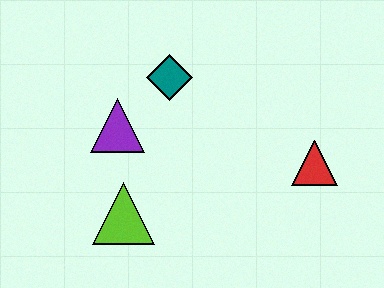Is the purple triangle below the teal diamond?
Yes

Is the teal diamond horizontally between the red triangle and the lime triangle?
Yes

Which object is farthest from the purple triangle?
The red triangle is farthest from the purple triangle.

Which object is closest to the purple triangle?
The teal diamond is closest to the purple triangle.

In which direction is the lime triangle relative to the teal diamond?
The lime triangle is below the teal diamond.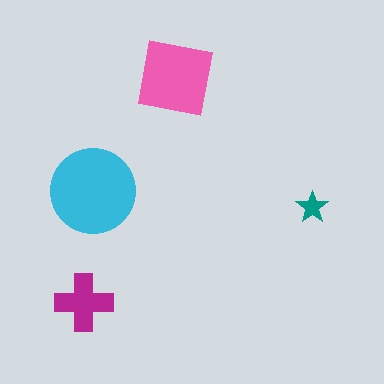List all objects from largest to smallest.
The cyan circle, the pink square, the magenta cross, the teal star.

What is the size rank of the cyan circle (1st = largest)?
1st.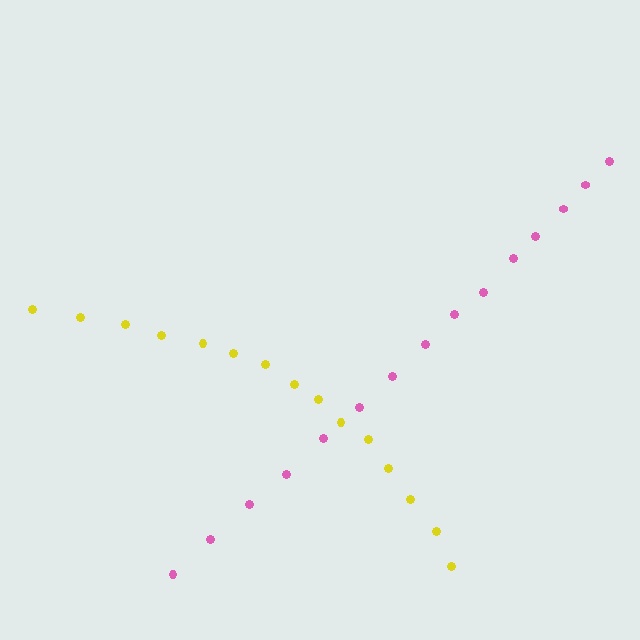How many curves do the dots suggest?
There are 2 distinct paths.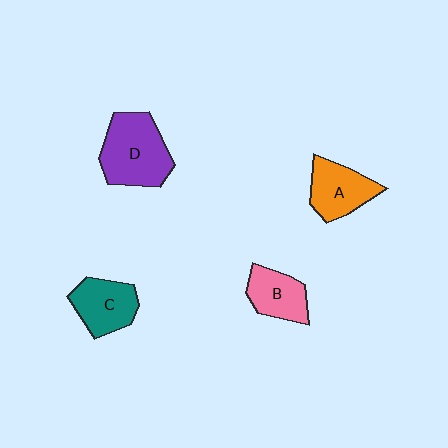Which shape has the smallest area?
Shape B (pink).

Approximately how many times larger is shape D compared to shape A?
Approximately 1.4 times.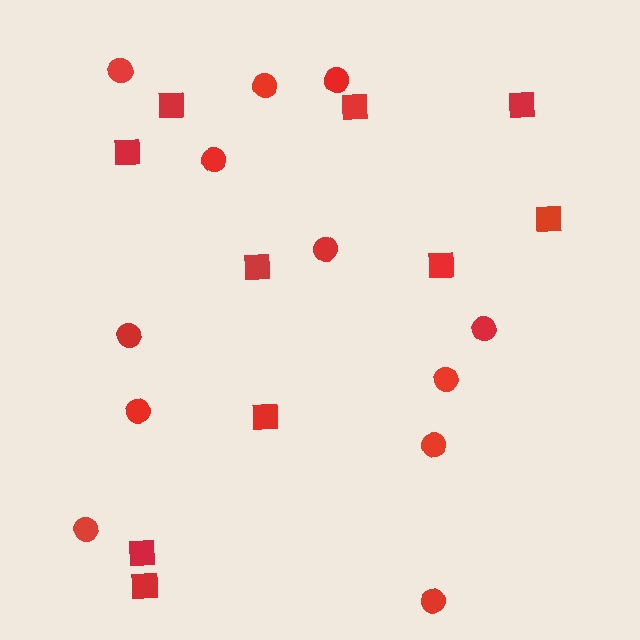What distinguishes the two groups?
There are 2 groups: one group of squares (10) and one group of circles (12).